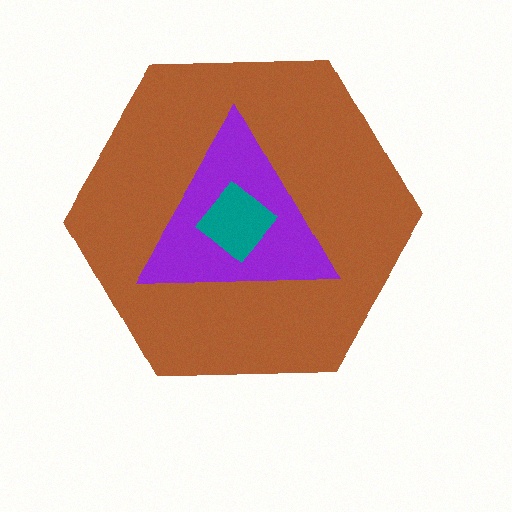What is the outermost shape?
The brown hexagon.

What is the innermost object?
The teal diamond.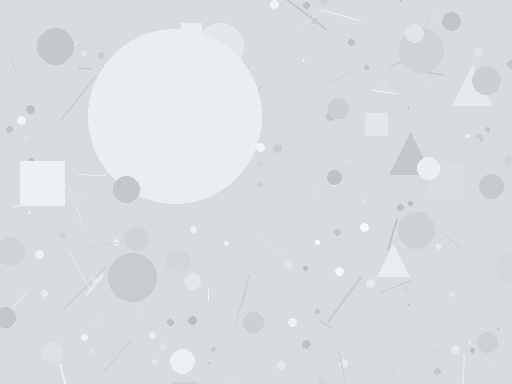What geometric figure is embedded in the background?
A circle is embedded in the background.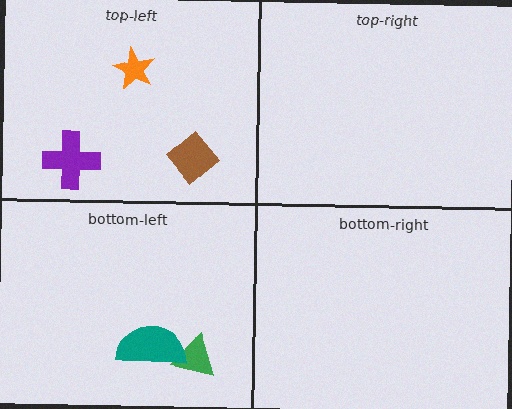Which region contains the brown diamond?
The top-left region.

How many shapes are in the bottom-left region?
2.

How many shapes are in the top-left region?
3.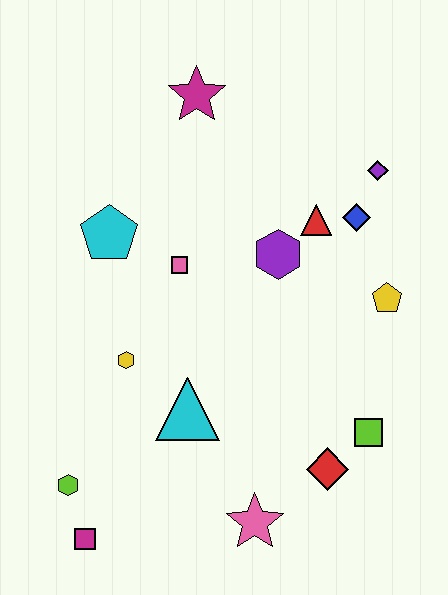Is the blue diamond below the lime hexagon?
No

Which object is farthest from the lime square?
The magenta star is farthest from the lime square.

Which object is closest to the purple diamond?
The blue diamond is closest to the purple diamond.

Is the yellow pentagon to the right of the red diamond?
Yes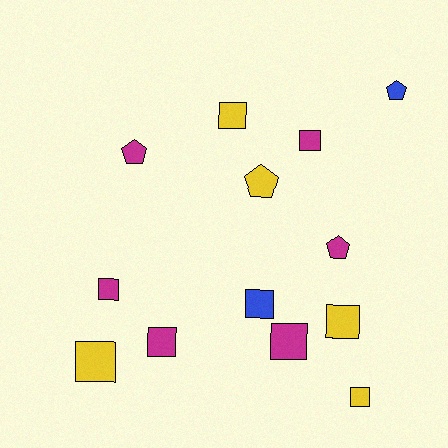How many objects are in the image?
There are 13 objects.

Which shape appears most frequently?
Square, with 9 objects.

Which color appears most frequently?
Magenta, with 6 objects.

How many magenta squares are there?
There are 4 magenta squares.